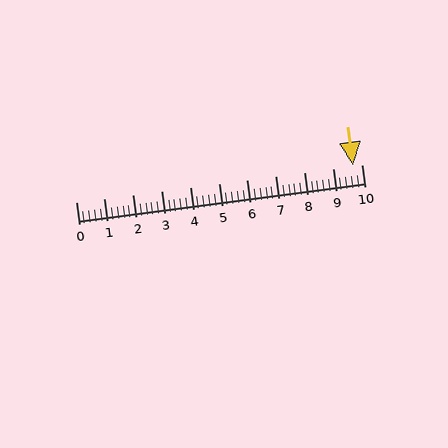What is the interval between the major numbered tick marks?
The major tick marks are spaced 1 units apart.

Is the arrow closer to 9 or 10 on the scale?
The arrow is closer to 10.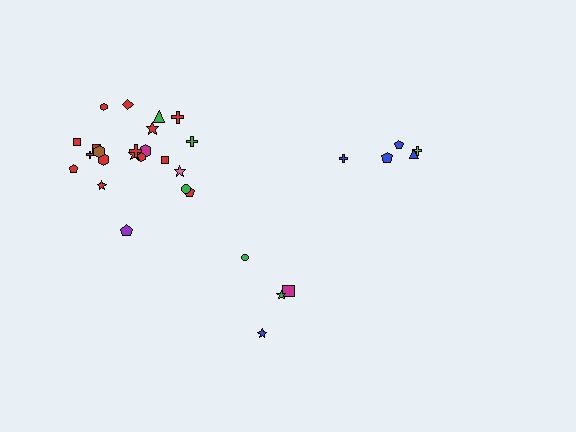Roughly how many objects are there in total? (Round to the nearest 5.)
Roughly 30 objects in total.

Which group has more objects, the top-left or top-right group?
The top-left group.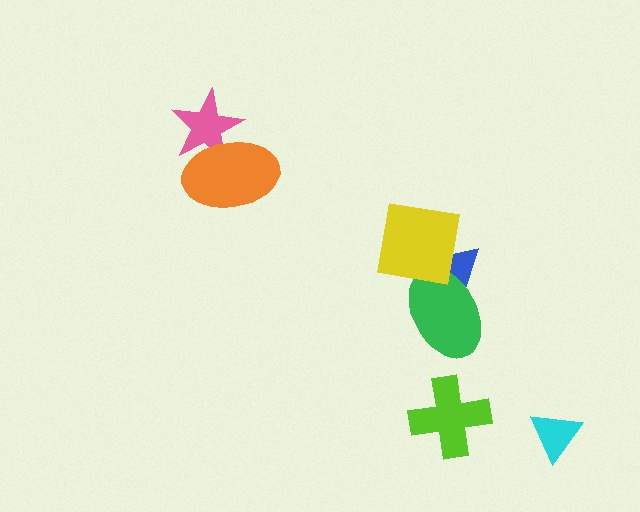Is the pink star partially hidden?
Yes, it is partially covered by another shape.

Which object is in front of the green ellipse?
The yellow square is in front of the green ellipse.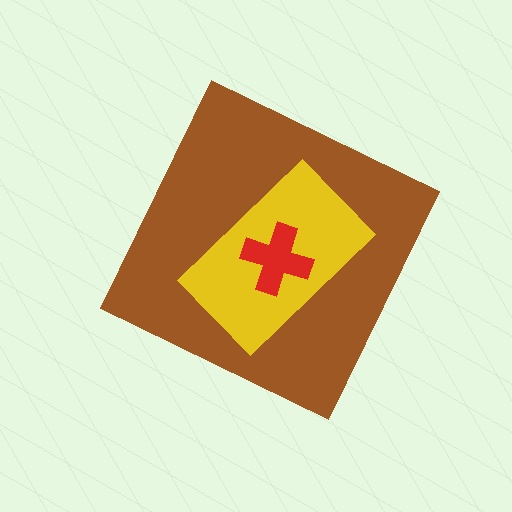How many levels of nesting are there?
3.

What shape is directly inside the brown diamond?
The yellow rectangle.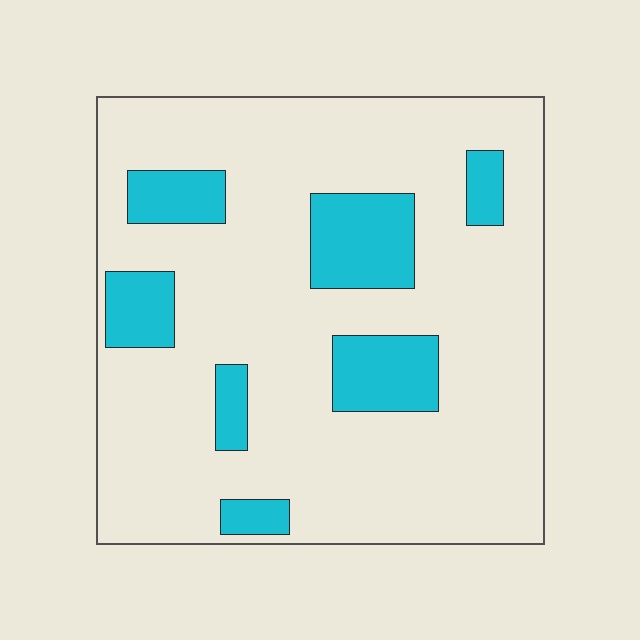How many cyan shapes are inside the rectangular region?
7.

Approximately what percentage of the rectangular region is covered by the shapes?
Approximately 20%.